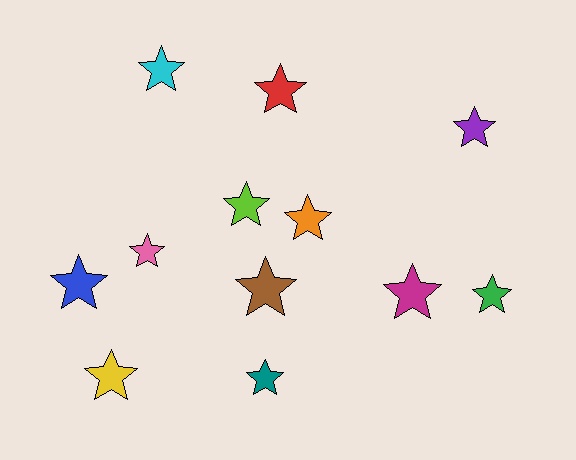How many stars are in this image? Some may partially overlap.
There are 12 stars.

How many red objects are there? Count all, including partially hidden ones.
There is 1 red object.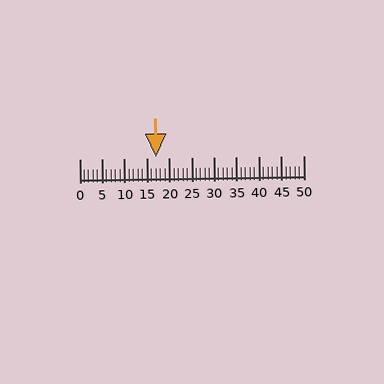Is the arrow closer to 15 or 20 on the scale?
The arrow is closer to 15.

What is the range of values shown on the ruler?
The ruler shows values from 0 to 50.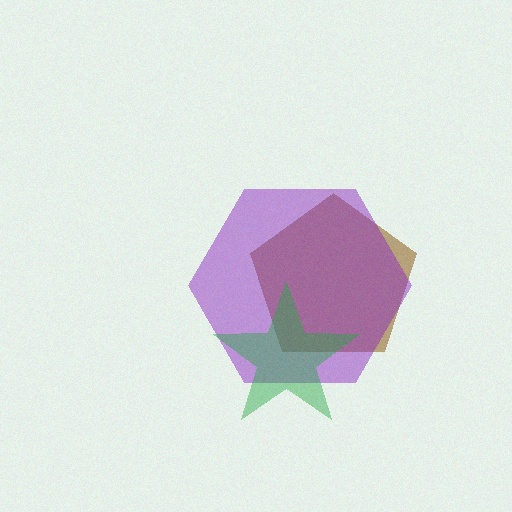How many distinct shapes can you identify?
There are 3 distinct shapes: a brown pentagon, a purple hexagon, a green star.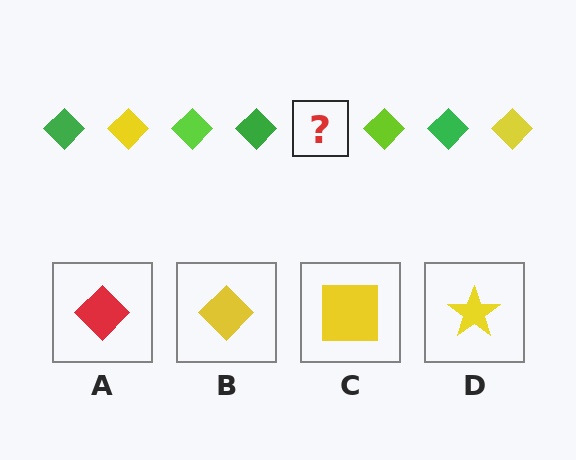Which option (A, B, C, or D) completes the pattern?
B.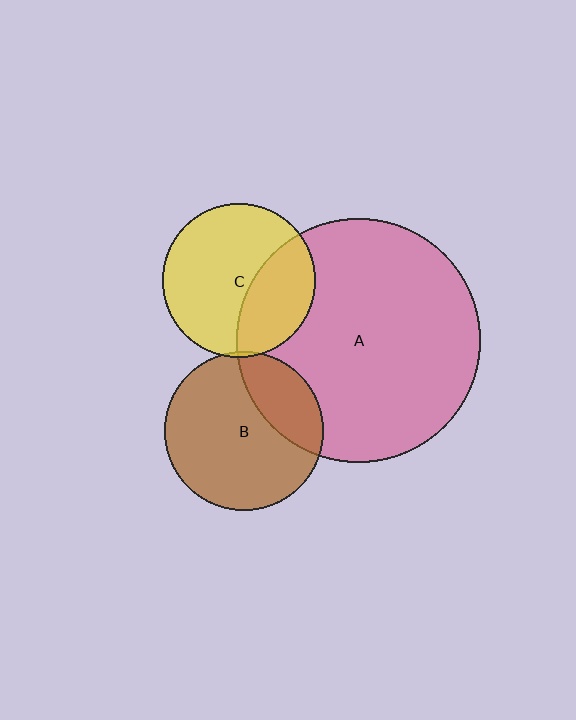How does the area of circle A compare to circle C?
Approximately 2.5 times.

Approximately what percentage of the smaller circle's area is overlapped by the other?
Approximately 5%.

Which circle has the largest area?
Circle A (pink).